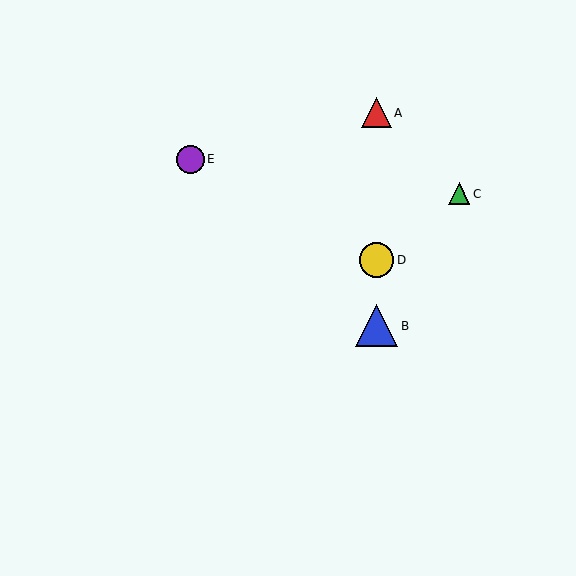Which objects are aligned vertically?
Objects A, B, D are aligned vertically.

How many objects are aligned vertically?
3 objects (A, B, D) are aligned vertically.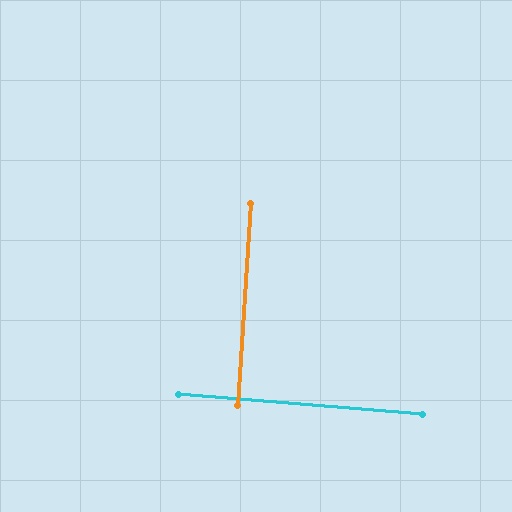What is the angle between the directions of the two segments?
Approximately 89 degrees.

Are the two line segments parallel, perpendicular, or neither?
Perpendicular — they meet at approximately 89°.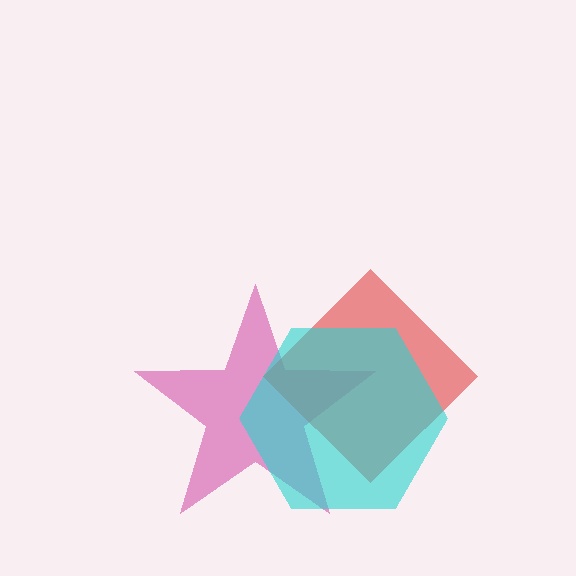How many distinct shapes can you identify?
There are 3 distinct shapes: a pink star, a red diamond, a cyan hexagon.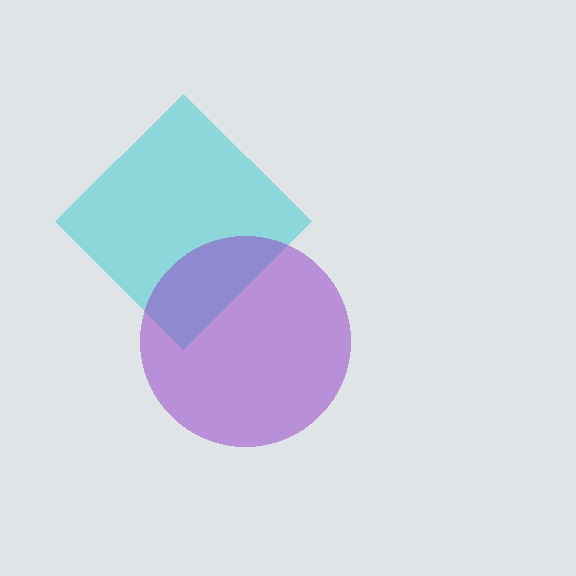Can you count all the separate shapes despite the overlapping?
Yes, there are 2 separate shapes.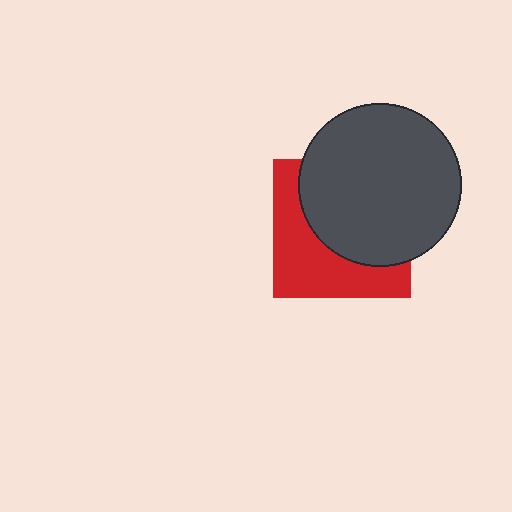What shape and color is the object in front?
The object in front is a dark gray circle.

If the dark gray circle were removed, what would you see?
You would see the complete red square.